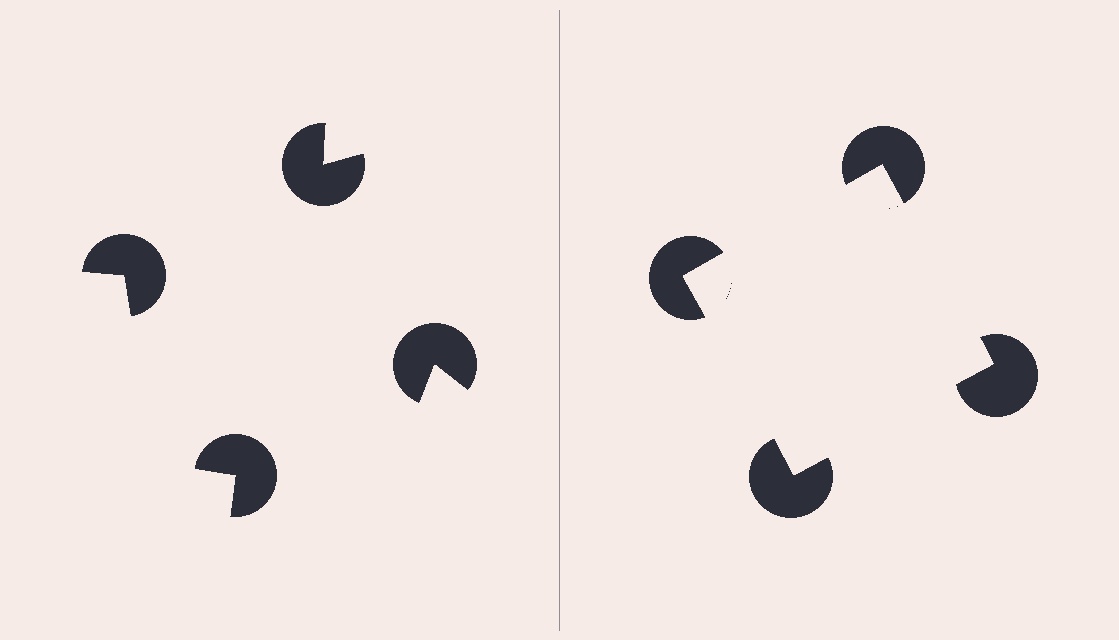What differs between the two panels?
The pac-man discs are positioned identically on both sides; only the wedge orientations differ. On the right they align to a square; on the left they are misaligned.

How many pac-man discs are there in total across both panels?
8 — 4 on each side.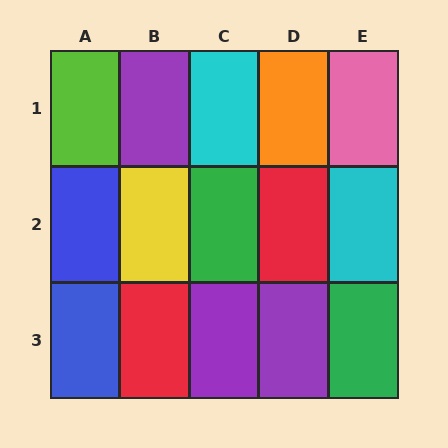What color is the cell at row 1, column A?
Lime.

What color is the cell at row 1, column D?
Orange.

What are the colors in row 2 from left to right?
Blue, yellow, green, red, cyan.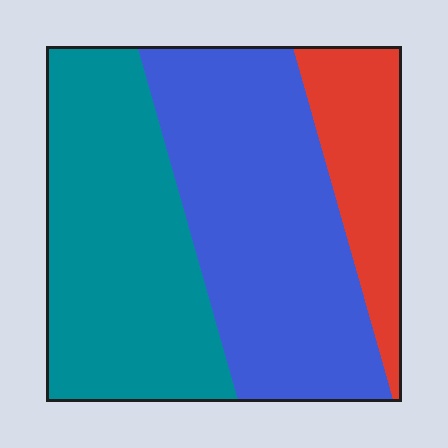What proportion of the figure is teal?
Teal takes up about two fifths (2/5) of the figure.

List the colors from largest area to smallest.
From largest to smallest: blue, teal, red.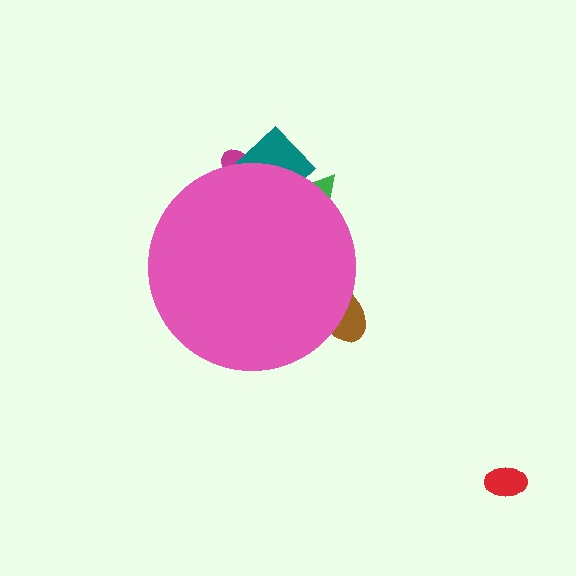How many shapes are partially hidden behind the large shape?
4 shapes are partially hidden.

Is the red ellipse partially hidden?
No, the red ellipse is fully visible.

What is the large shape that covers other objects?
A pink circle.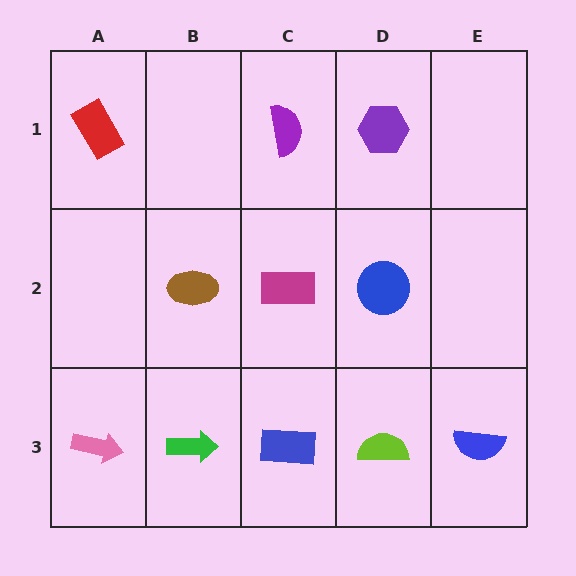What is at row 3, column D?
A lime semicircle.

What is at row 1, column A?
A red rectangle.